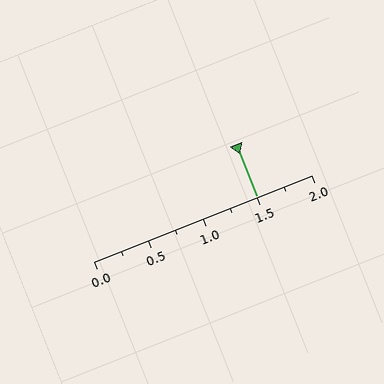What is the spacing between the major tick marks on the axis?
The major ticks are spaced 0.5 apart.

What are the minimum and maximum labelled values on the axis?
The axis runs from 0.0 to 2.0.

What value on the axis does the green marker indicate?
The marker indicates approximately 1.5.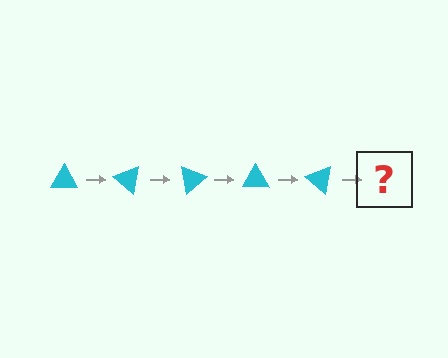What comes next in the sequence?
The next element should be a cyan triangle rotated 200 degrees.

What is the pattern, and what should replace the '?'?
The pattern is that the triangle rotates 40 degrees each step. The '?' should be a cyan triangle rotated 200 degrees.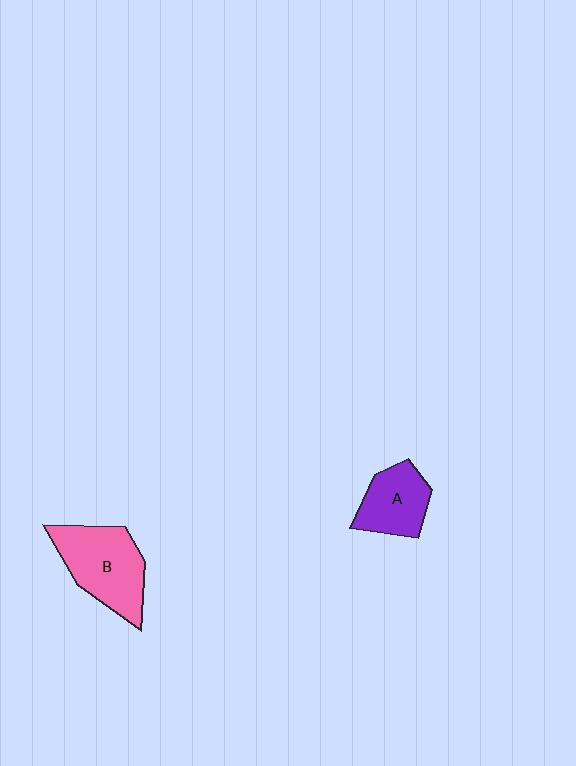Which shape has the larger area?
Shape B (pink).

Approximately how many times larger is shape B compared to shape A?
Approximately 1.5 times.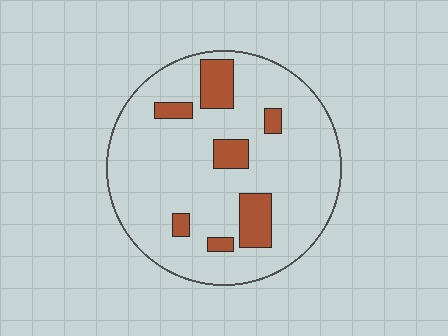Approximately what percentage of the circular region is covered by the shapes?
Approximately 15%.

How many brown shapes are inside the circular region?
7.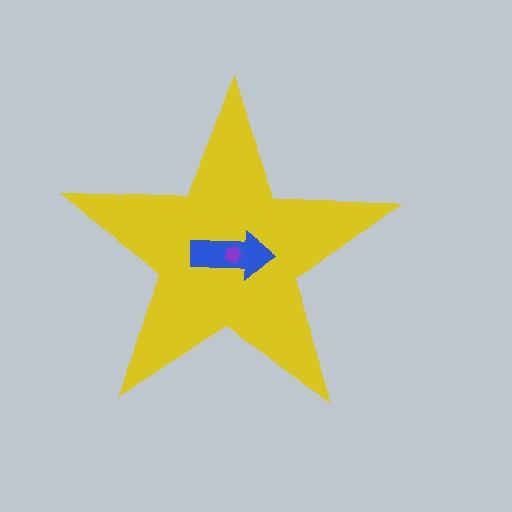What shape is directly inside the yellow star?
The blue arrow.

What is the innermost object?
The purple pentagon.